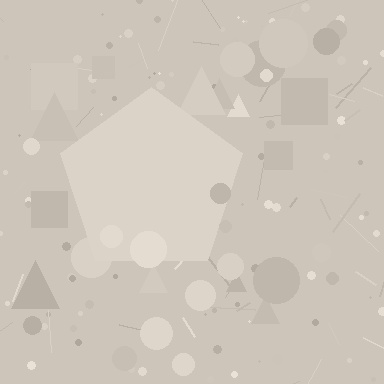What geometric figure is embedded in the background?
A pentagon is embedded in the background.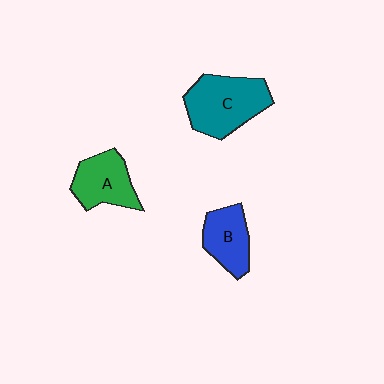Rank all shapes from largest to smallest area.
From largest to smallest: C (teal), A (green), B (blue).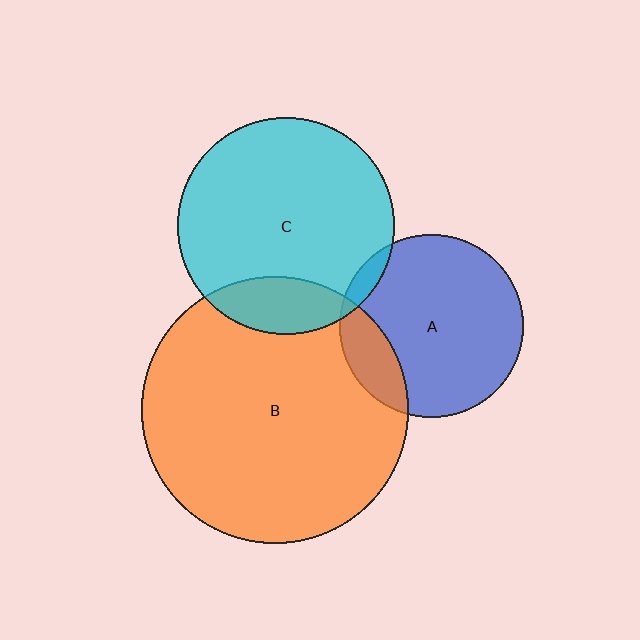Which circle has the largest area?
Circle B (orange).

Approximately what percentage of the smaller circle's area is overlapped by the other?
Approximately 15%.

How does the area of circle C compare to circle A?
Approximately 1.4 times.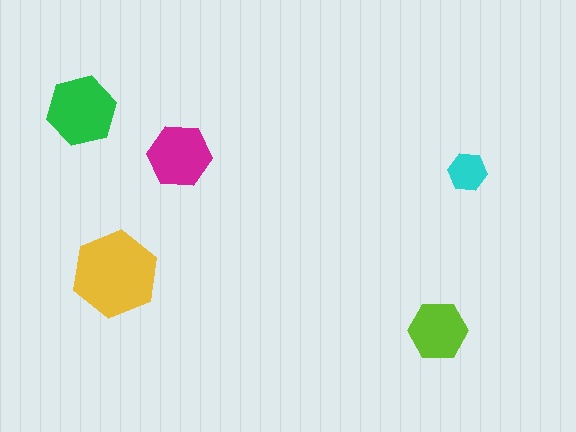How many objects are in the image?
There are 5 objects in the image.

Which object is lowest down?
The lime hexagon is bottommost.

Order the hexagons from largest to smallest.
the yellow one, the green one, the magenta one, the lime one, the cyan one.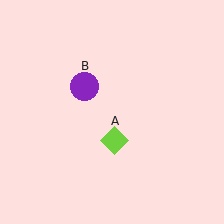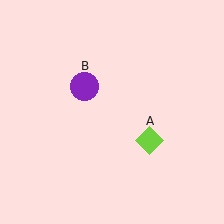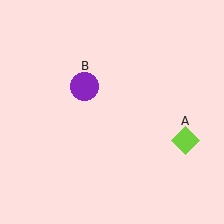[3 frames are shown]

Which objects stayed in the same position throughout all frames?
Purple circle (object B) remained stationary.